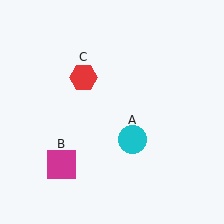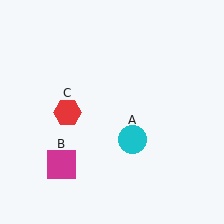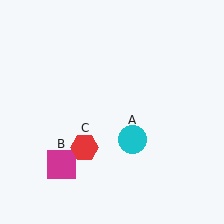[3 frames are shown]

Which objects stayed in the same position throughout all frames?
Cyan circle (object A) and magenta square (object B) remained stationary.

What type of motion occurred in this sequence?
The red hexagon (object C) rotated counterclockwise around the center of the scene.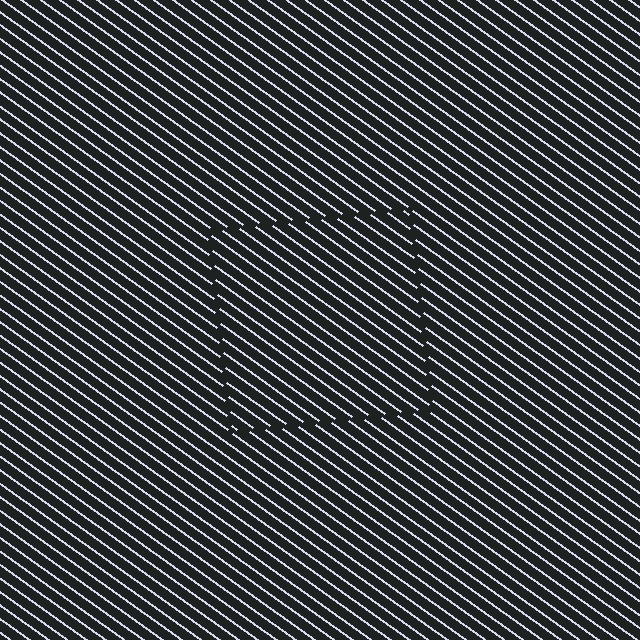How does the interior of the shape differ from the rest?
The interior of the shape contains the same grating, shifted by half a period — the contour is defined by the phase discontinuity where line-ends from the inner and outer gratings abut.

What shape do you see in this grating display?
An illusory square. The interior of the shape contains the same grating, shifted by half a period — the contour is defined by the phase discontinuity where line-ends from the inner and outer gratings abut.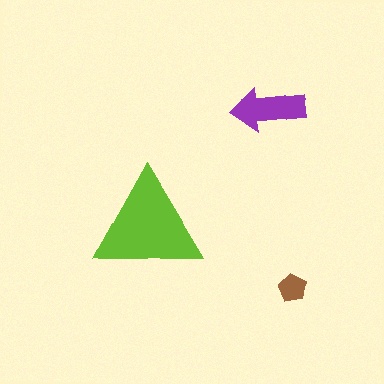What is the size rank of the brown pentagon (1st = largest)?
3rd.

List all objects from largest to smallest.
The lime triangle, the purple arrow, the brown pentagon.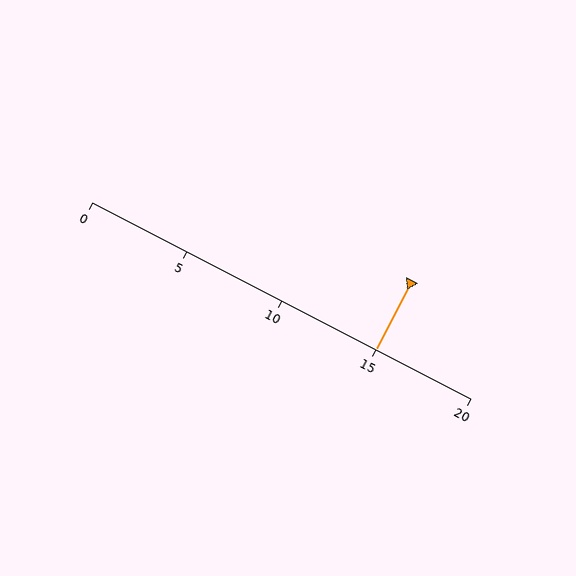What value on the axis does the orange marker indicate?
The marker indicates approximately 15.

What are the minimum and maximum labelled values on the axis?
The axis runs from 0 to 20.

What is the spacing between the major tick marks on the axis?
The major ticks are spaced 5 apart.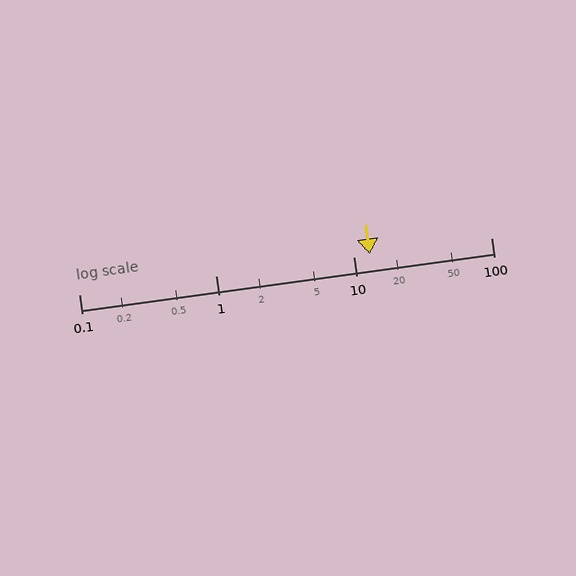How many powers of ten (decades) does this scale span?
The scale spans 3 decades, from 0.1 to 100.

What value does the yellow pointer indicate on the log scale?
The pointer indicates approximately 13.